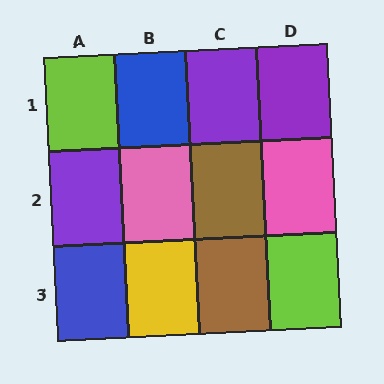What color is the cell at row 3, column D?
Lime.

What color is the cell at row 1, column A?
Lime.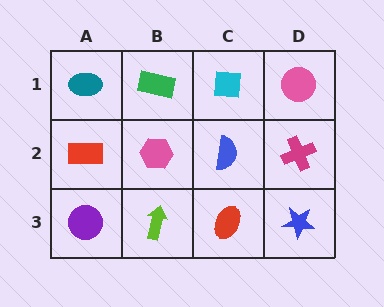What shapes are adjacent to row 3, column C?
A blue semicircle (row 2, column C), a lime arrow (row 3, column B), a blue star (row 3, column D).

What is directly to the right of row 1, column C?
A pink circle.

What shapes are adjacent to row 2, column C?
A cyan square (row 1, column C), a red ellipse (row 3, column C), a pink hexagon (row 2, column B), a magenta cross (row 2, column D).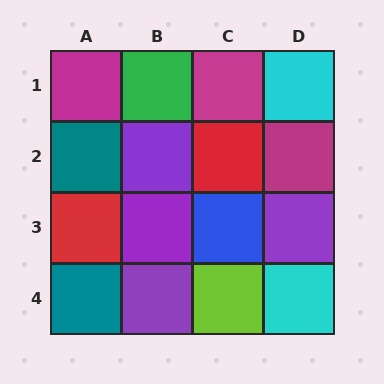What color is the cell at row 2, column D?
Magenta.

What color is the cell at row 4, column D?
Cyan.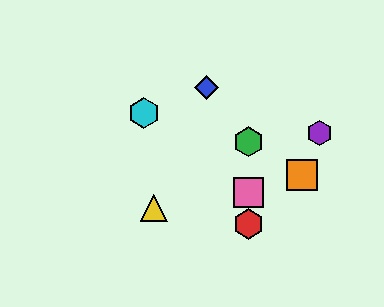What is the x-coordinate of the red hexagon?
The red hexagon is at x≈248.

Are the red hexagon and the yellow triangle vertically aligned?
No, the red hexagon is at x≈248 and the yellow triangle is at x≈154.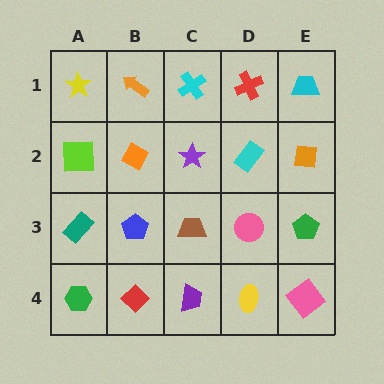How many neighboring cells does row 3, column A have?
3.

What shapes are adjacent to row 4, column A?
A teal rectangle (row 3, column A), a red diamond (row 4, column B).